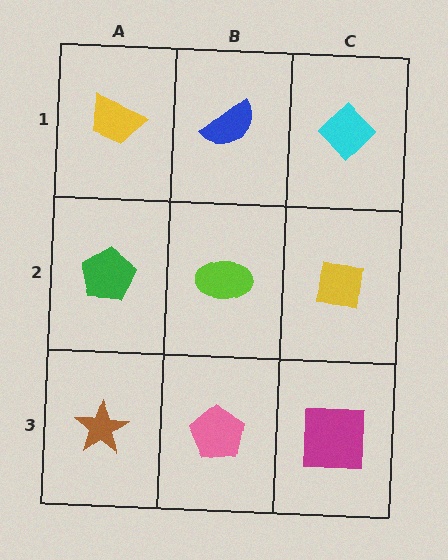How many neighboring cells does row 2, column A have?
3.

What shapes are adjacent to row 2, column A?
A yellow trapezoid (row 1, column A), a brown star (row 3, column A), a lime ellipse (row 2, column B).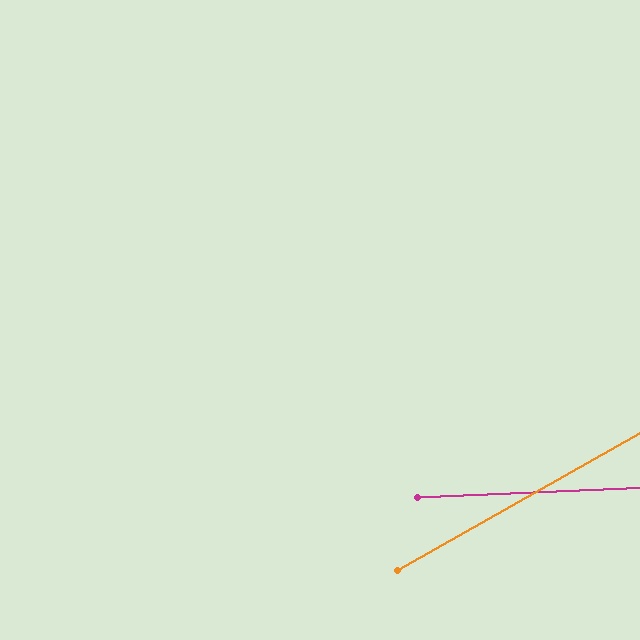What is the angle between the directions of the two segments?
Approximately 27 degrees.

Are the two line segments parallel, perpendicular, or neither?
Neither parallel nor perpendicular — they differ by about 27°.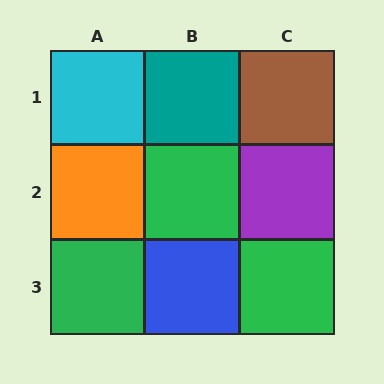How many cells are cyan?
1 cell is cyan.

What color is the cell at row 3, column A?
Green.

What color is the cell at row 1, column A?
Cyan.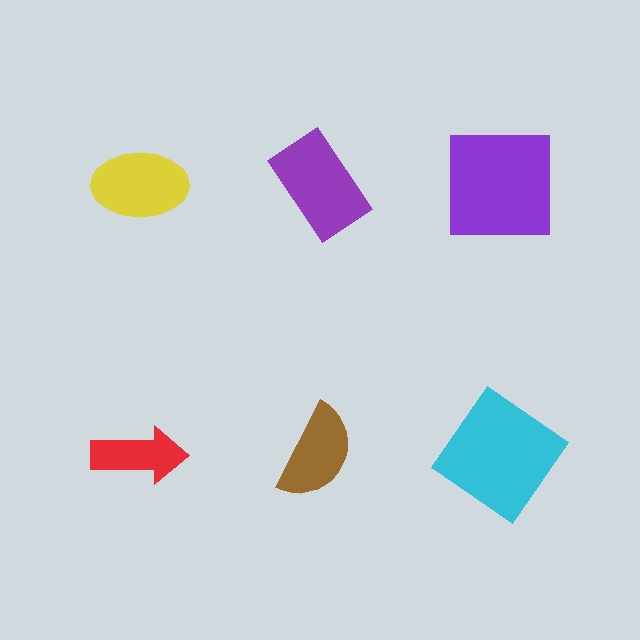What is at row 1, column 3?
A purple square.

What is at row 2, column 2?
A brown semicircle.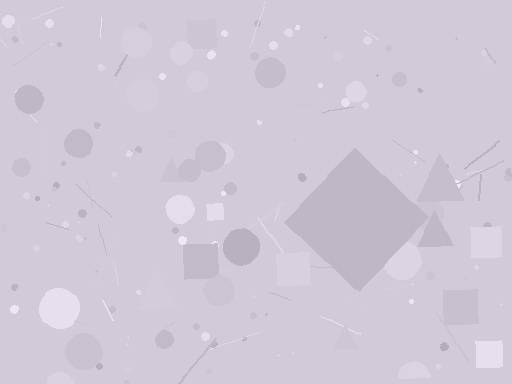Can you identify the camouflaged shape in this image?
The camouflaged shape is a diamond.